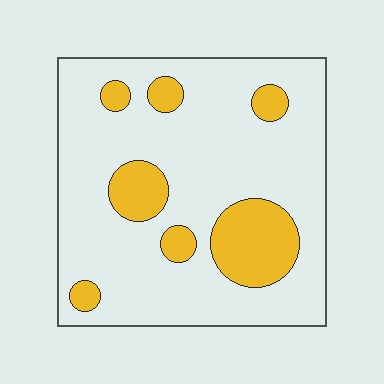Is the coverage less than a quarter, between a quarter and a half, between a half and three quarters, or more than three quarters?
Less than a quarter.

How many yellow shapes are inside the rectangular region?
7.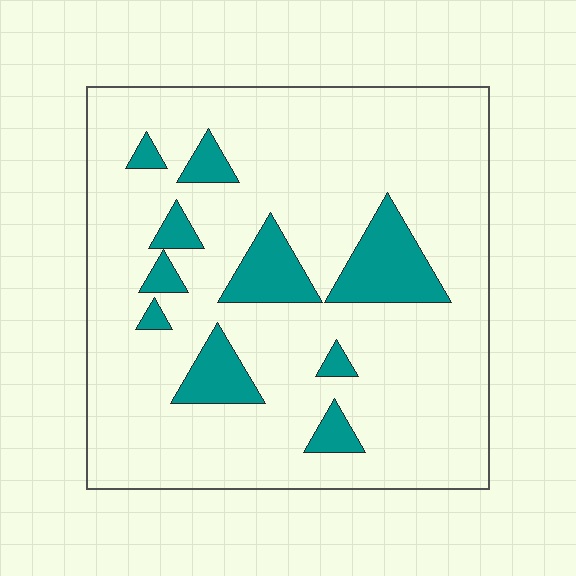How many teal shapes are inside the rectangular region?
10.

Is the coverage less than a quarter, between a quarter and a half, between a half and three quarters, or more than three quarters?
Less than a quarter.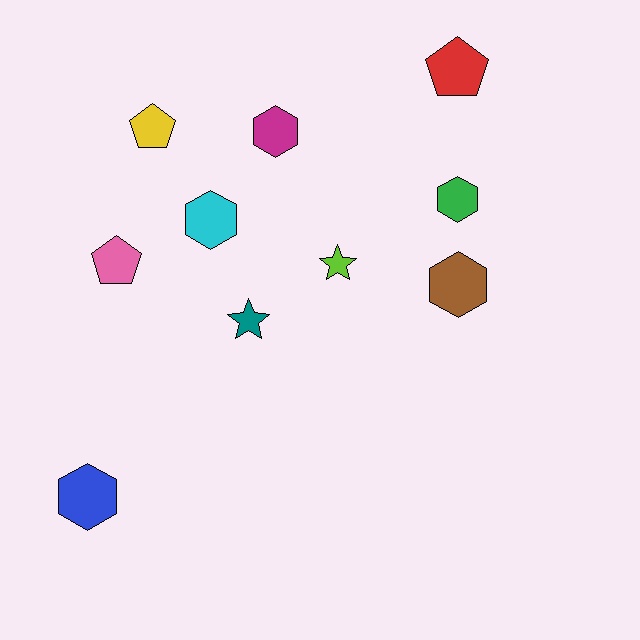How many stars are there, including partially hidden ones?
There are 2 stars.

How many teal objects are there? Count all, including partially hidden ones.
There is 1 teal object.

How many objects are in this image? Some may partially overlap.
There are 10 objects.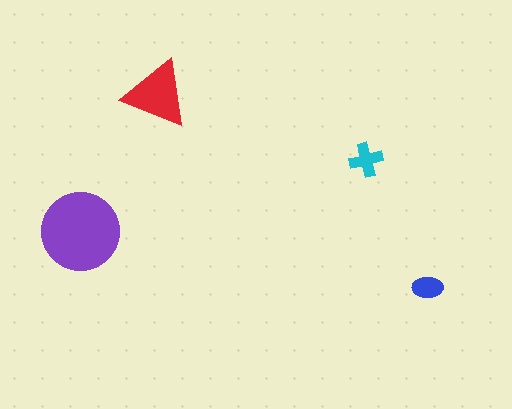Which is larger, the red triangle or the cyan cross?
The red triangle.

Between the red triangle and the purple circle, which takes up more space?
The purple circle.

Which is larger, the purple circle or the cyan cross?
The purple circle.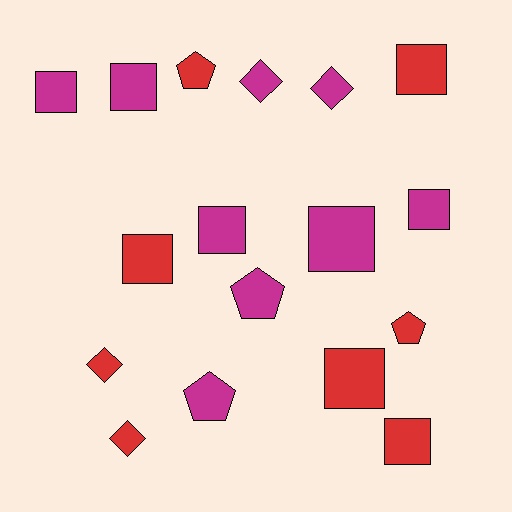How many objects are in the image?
There are 17 objects.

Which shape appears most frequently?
Square, with 9 objects.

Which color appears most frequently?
Magenta, with 9 objects.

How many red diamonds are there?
There are 2 red diamonds.